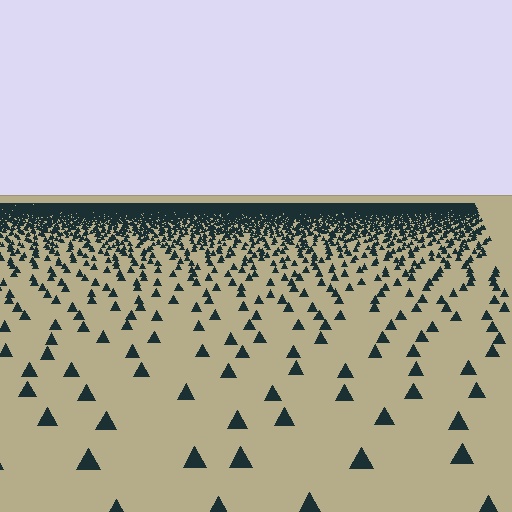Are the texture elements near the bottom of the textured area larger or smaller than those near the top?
Larger. Near the bottom, elements are closer to the viewer and appear at a bigger on-screen size.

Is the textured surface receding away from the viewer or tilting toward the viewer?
The surface is receding away from the viewer. Texture elements get smaller and denser toward the top.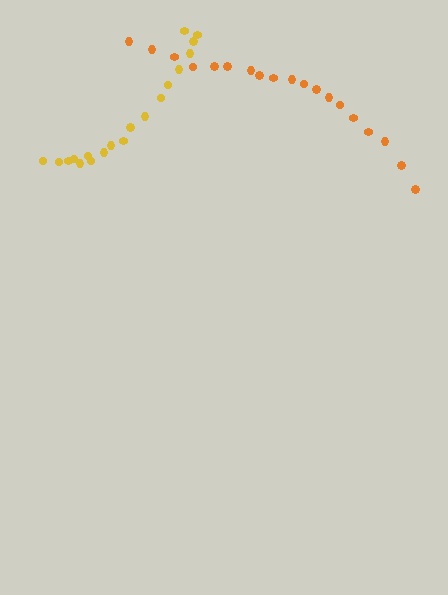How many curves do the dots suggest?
There are 2 distinct paths.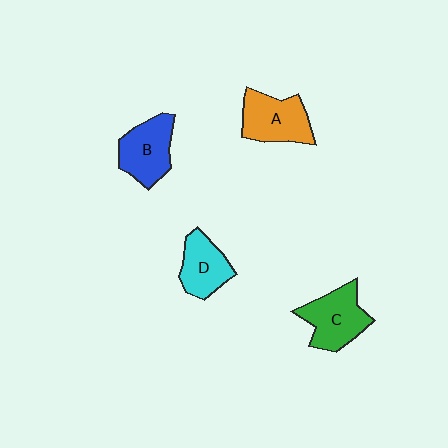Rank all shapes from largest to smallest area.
From largest to smallest: C (green), A (orange), B (blue), D (cyan).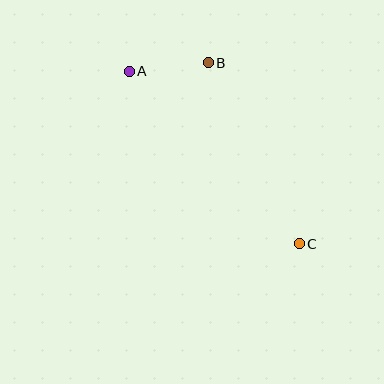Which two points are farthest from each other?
Points A and C are farthest from each other.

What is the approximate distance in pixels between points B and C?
The distance between B and C is approximately 202 pixels.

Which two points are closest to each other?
Points A and B are closest to each other.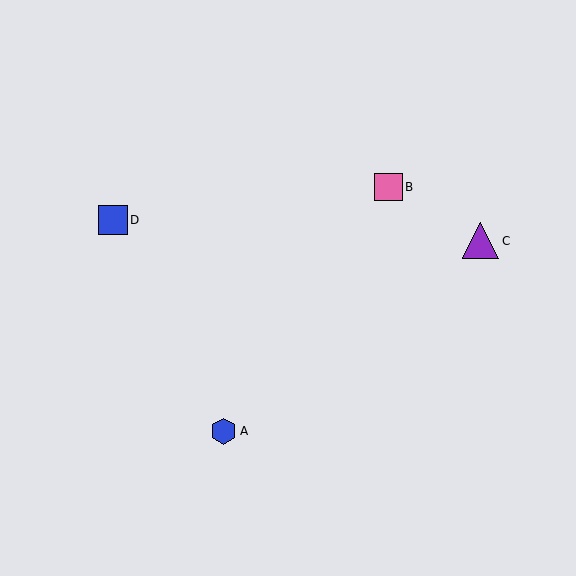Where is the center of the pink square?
The center of the pink square is at (388, 187).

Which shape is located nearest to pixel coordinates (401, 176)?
The pink square (labeled B) at (388, 187) is nearest to that location.